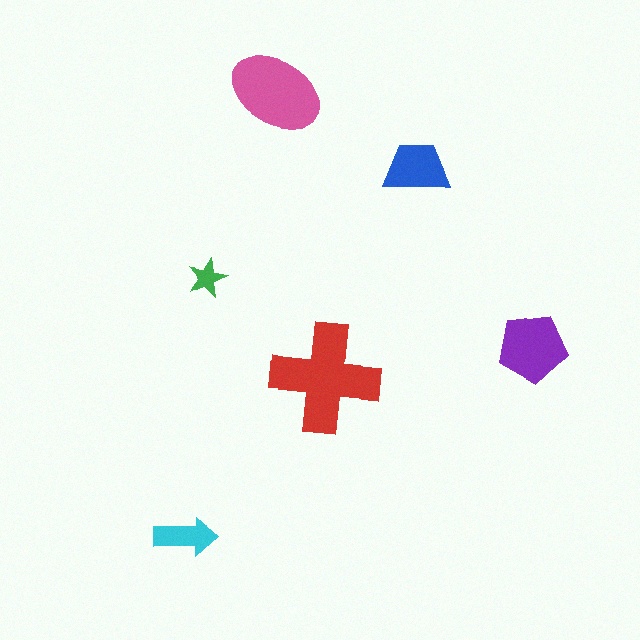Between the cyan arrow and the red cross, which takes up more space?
The red cross.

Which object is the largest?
The red cross.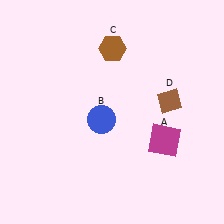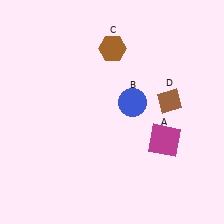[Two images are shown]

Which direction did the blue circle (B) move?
The blue circle (B) moved right.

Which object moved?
The blue circle (B) moved right.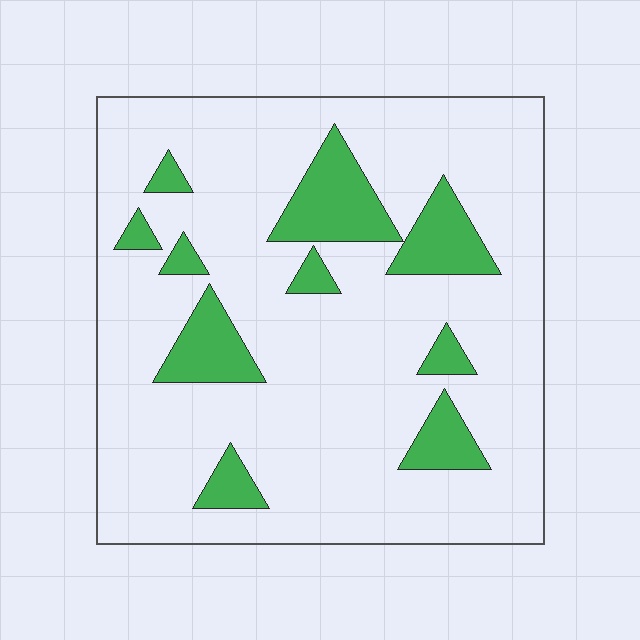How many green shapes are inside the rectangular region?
10.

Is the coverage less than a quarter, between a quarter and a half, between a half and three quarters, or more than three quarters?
Less than a quarter.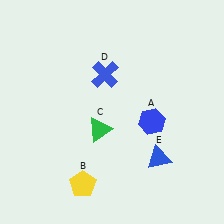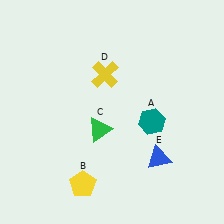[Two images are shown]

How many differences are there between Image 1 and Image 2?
There are 2 differences between the two images.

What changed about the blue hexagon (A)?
In Image 1, A is blue. In Image 2, it changed to teal.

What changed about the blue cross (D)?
In Image 1, D is blue. In Image 2, it changed to yellow.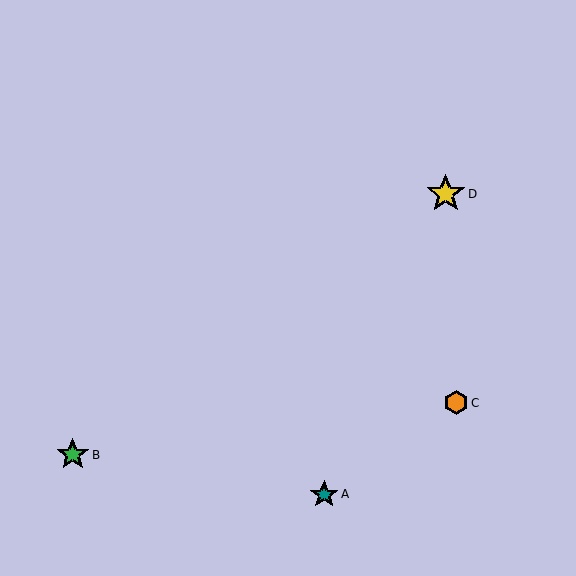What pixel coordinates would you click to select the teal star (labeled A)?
Click at (324, 495) to select the teal star A.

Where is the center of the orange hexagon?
The center of the orange hexagon is at (456, 403).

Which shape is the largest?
The yellow star (labeled D) is the largest.